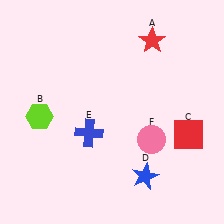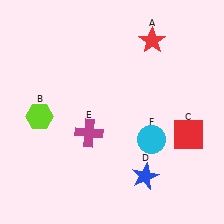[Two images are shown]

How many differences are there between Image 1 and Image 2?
There are 2 differences between the two images.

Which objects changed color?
E changed from blue to magenta. F changed from pink to cyan.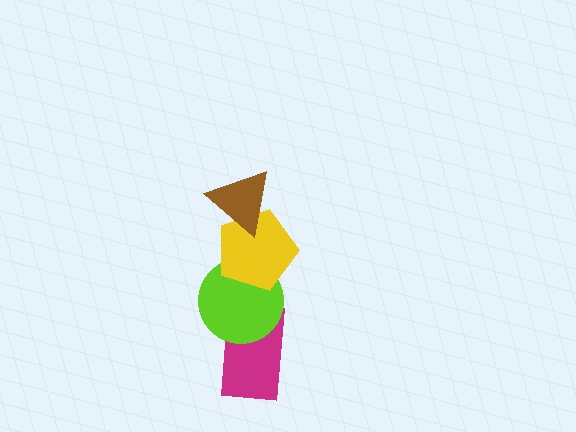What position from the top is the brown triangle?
The brown triangle is 1st from the top.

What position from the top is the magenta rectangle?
The magenta rectangle is 4th from the top.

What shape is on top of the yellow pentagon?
The brown triangle is on top of the yellow pentagon.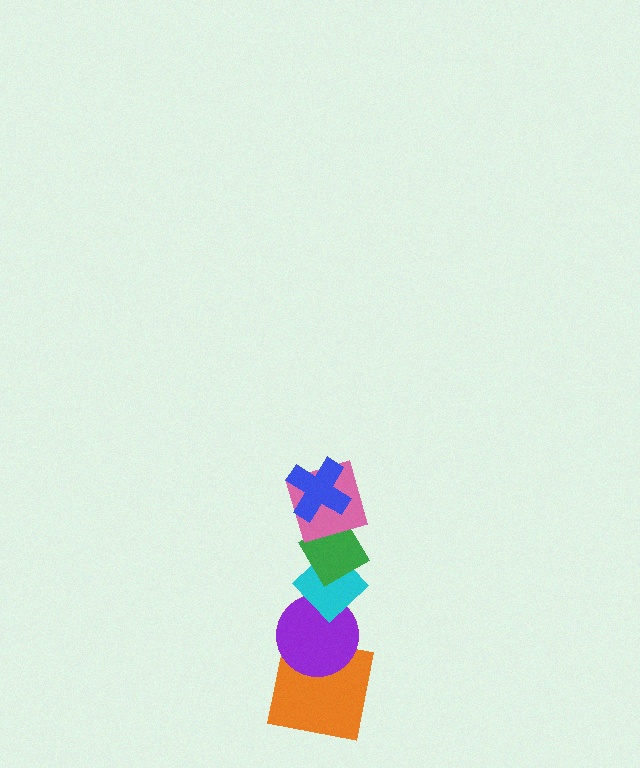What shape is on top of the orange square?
The purple circle is on top of the orange square.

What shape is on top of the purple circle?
The cyan diamond is on top of the purple circle.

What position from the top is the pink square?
The pink square is 2nd from the top.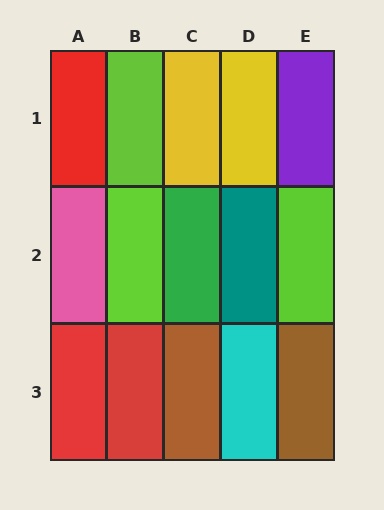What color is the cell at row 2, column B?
Lime.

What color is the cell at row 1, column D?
Yellow.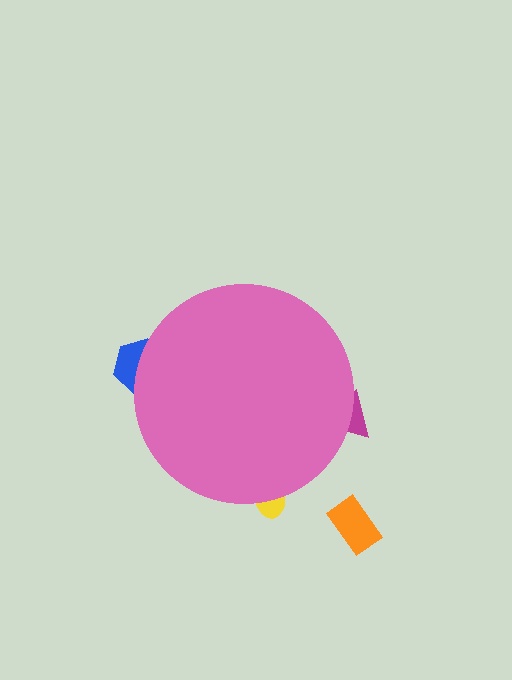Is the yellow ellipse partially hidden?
Yes, the yellow ellipse is partially hidden behind the pink circle.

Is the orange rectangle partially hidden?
No, the orange rectangle is fully visible.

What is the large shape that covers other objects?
A pink circle.